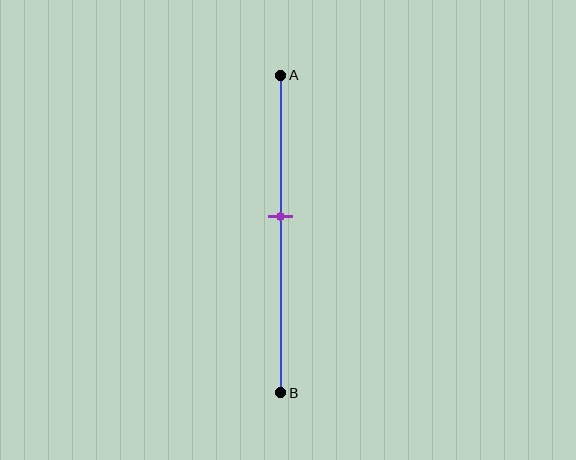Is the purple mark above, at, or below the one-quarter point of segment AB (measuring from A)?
The purple mark is below the one-quarter point of segment AB.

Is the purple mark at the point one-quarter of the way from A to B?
No, the mark is at about 45% from A, not at the 25% one-quarter point.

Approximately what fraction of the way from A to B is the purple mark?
The purple mark is approximately 45% of the way from A to B.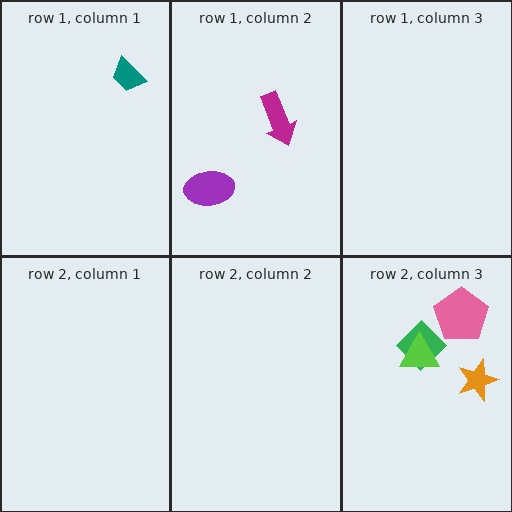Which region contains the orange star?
The row 2, column 3 region.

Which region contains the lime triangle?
The row 2, column 3 region.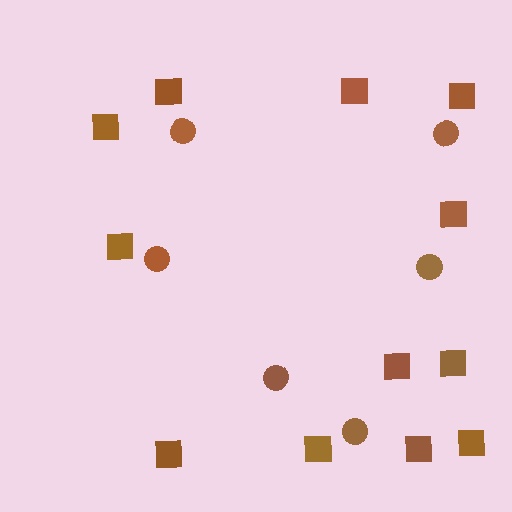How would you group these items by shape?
There are 2 groups: one group of circles (6) and one group of squares (12).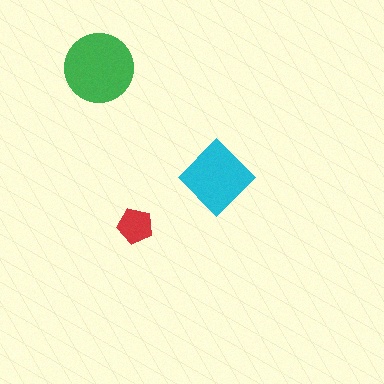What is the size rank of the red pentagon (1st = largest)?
3rd.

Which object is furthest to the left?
The green circle is leftmost.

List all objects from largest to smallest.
The green circle, the cyan diamond, the red pentagon.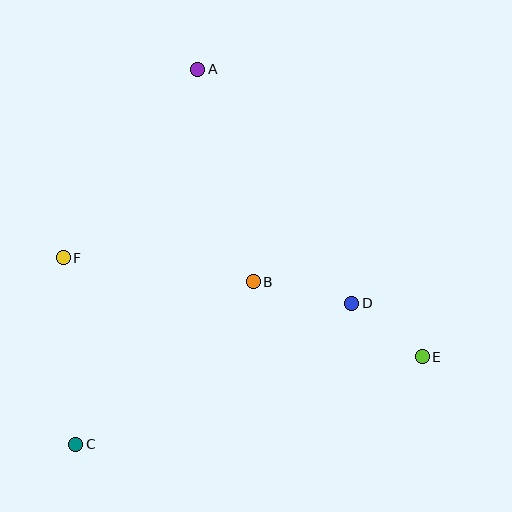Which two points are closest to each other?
Points D and E are closest to each other.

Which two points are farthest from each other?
Points A and C are farthest from each other.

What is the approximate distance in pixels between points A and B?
The distance between A and B is approximately 220 pixels.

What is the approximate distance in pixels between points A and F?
The distance between A and F is approximately 232 pixels.